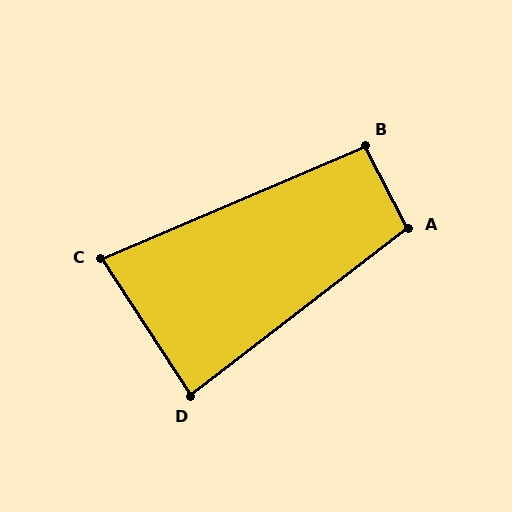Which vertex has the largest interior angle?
A, at approximately 100 degrees.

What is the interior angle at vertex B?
Approximately 95 degrees (approximately right).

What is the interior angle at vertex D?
Approximately 85 degrees (approximately right).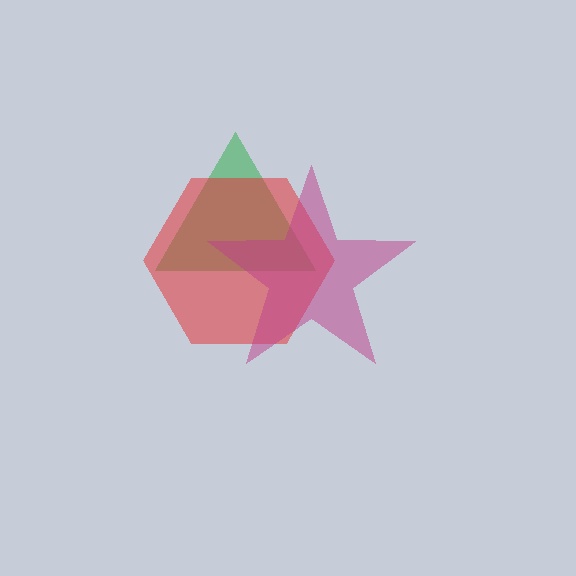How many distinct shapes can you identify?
There are 3 distinct shapes: a green triangle, a red hexagon, a magenta star.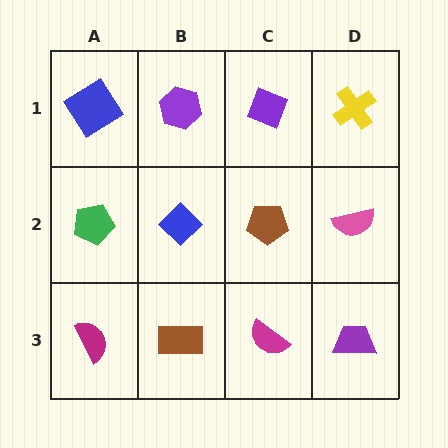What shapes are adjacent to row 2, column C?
A purple diamond (row 1, column C), a magenta semicircle (row 3, column C), a blue diamond (row 2, column B), a pink semicircle (row 2, column D).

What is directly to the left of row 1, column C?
A purple hexagon.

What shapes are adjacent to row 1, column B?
A blue diamond (row 2, column B), a blue diamond (row 1, column A), a purple diamond (row 1, column C).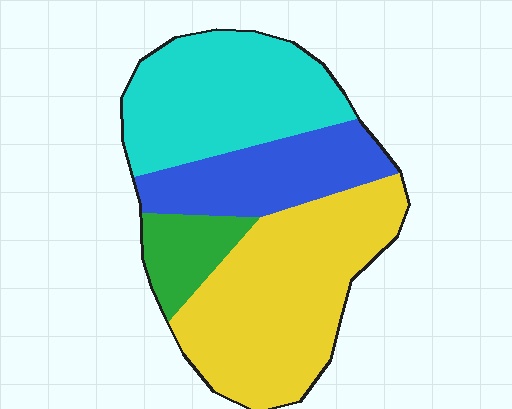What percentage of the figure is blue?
Blue covers about 20% of the figure.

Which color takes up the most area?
Yellow, at roughly 40%.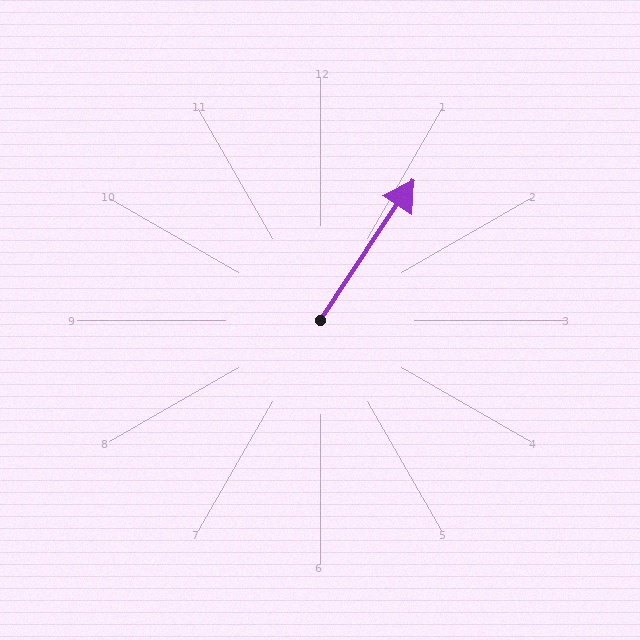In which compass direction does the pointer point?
Northeast.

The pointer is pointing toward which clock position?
Roughly 1 o'clock.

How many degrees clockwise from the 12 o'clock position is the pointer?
Approximately 34 degrees.